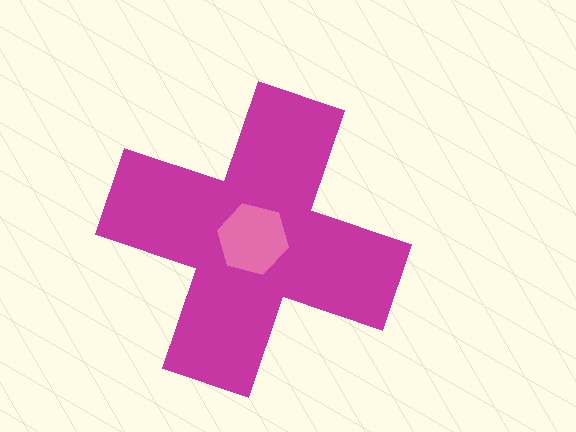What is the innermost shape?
The pink hexagon.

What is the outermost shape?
The magenta cross.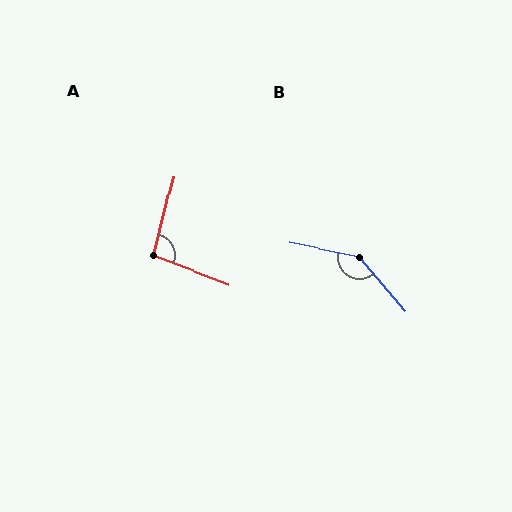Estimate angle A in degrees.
Approximately 97 degrees.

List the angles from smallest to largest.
A (97°), B (142°).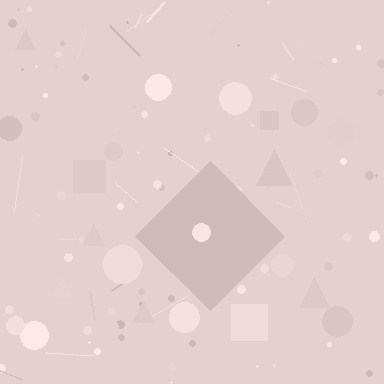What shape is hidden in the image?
A diamond is hidden in the image.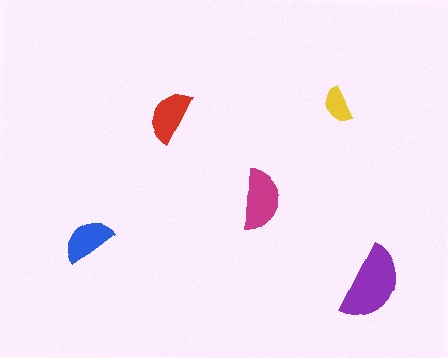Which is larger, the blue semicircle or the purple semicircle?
The purple one.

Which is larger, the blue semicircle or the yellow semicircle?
The blue one.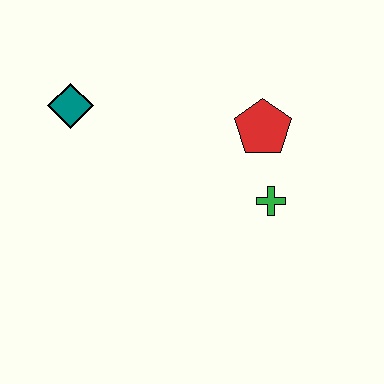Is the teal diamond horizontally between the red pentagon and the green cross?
No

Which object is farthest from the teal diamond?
The green cross is farthest from the teal diamond.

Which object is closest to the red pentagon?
The green cross is closest to the red pentagon.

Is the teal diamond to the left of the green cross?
Yes